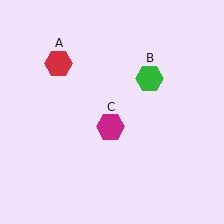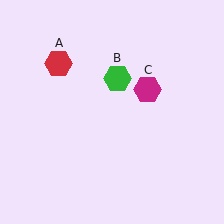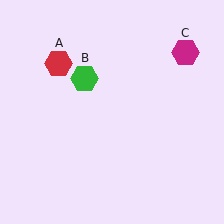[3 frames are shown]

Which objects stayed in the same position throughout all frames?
Red hexagon (object A) remained stationary.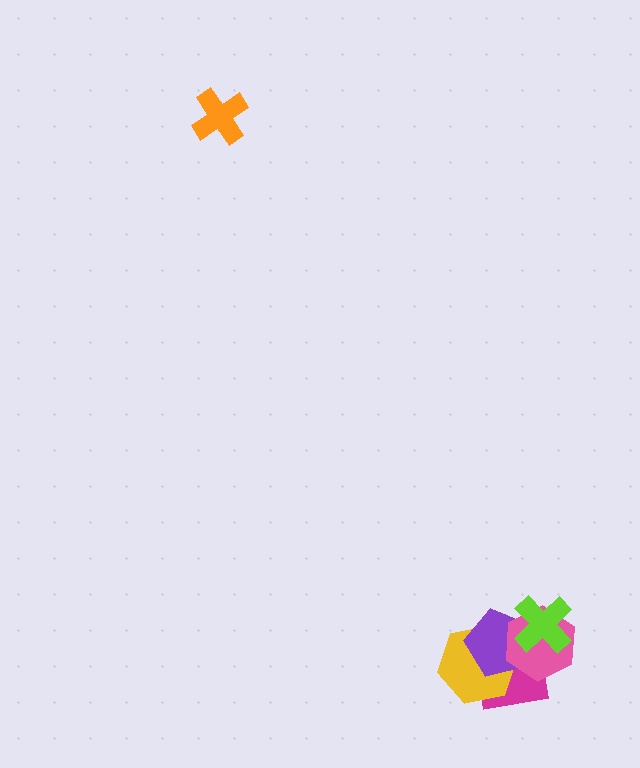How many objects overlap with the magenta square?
3 objects overlap with the magenta square.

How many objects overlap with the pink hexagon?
4 objects overlap with the pink hexagon.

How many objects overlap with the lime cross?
2 objects overlap with the lime cross.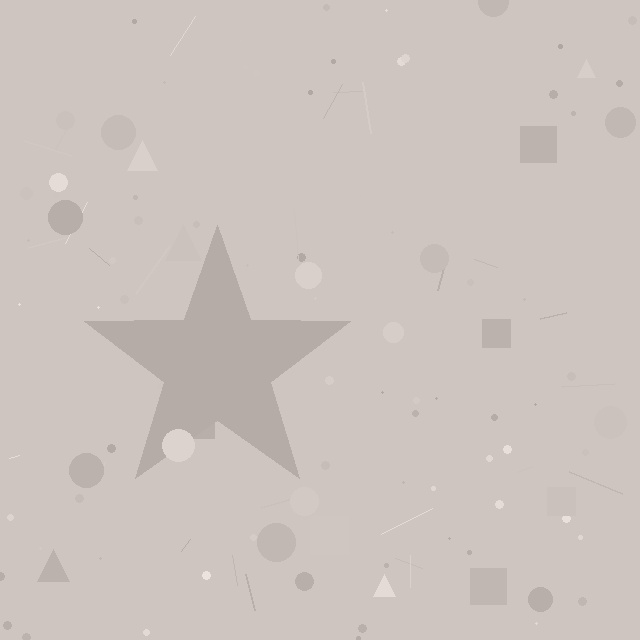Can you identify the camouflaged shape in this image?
The camouflaged shape is a star.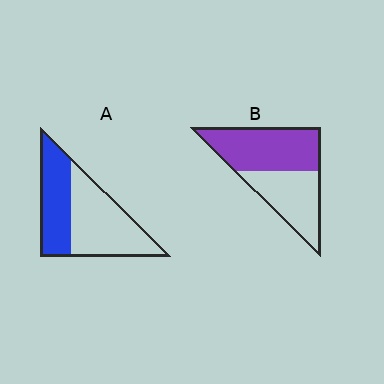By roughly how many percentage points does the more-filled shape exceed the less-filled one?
By roughly 15 percentage points (B over A).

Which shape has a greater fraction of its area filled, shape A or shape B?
Shape B.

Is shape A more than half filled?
No.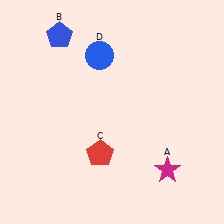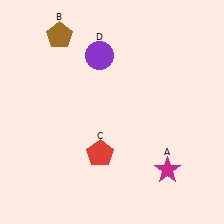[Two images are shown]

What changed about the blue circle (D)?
In Image 1, D is blue. In Image 2, it changed to purple.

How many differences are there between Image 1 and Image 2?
There are 2 differences between the two images.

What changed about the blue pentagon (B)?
In Image 1, B is blue. In Image 2, it changed to brown.